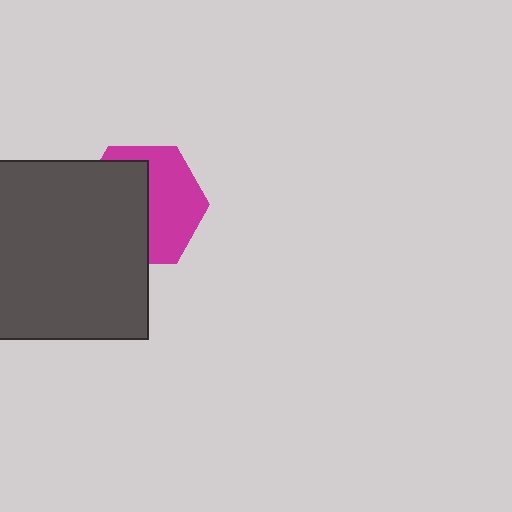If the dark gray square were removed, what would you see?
You would see the complete magenta hexagon.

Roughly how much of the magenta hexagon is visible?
About half of it is visible (roughly 48%).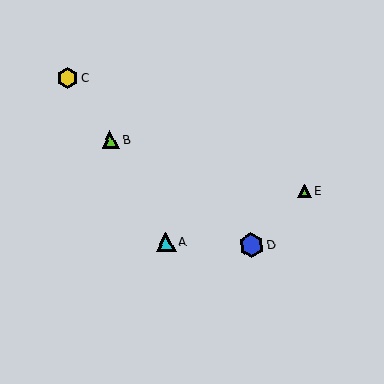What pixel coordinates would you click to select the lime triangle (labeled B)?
Click at (110, 139) to select the lime triangle B.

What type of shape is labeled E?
Shape E is a lime triangle.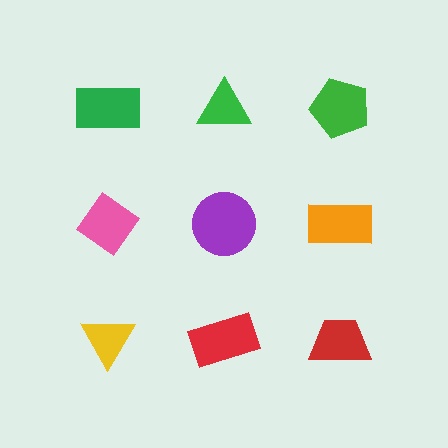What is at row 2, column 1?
A pink diamond.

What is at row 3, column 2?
A red rectangle.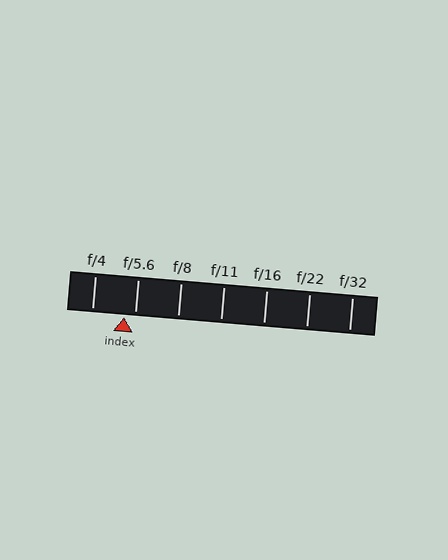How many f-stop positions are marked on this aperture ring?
There are 7 f-stop positions marked.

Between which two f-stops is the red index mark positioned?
The index mark is between f/4 and f/5.6.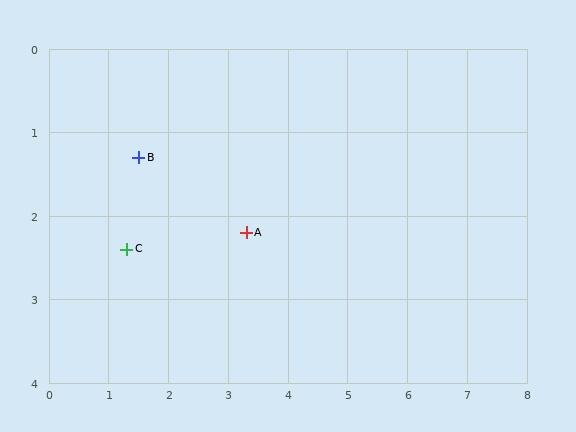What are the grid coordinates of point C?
Point C is at approximately (1.3, 2.4).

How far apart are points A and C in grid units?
Points A and C are about 2.0 grid units apart.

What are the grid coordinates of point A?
Point A is at approximately (3.3, 2.2).